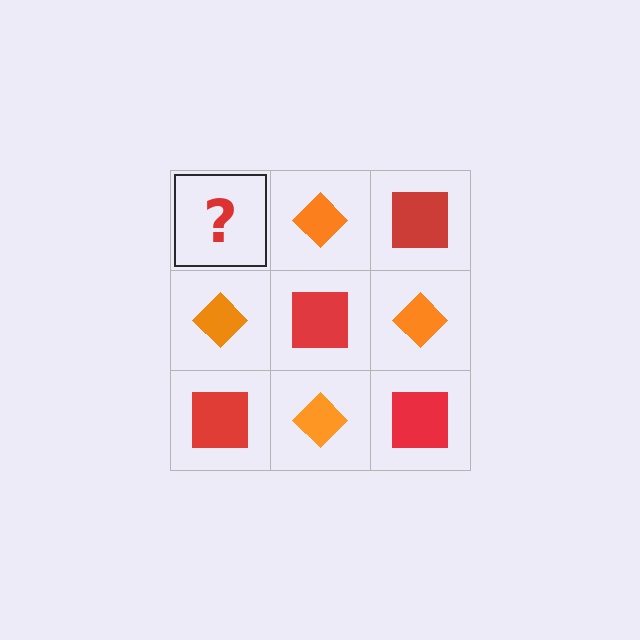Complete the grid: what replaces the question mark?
The question mark should be replaced with a red square.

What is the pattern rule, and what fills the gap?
The rule is that it alternates red square and orange diamond in a checkerboard pattern. The gap should be filled with a red square.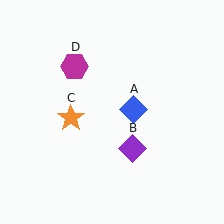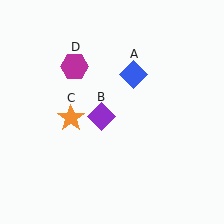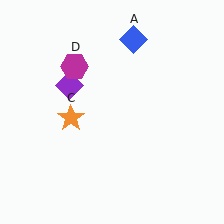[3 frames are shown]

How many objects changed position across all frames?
2 objects changed position: blue diamond (object A), purple diamond (object B).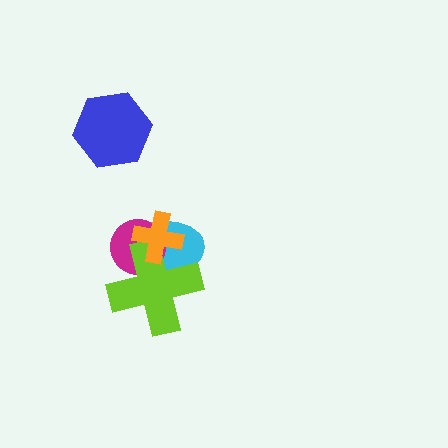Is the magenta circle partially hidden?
Yes, it is partially covered by another shape.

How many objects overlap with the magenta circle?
3 objects overlap with the magenta circle.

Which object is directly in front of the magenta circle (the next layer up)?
The lime cross is directly in front of the magenta circle.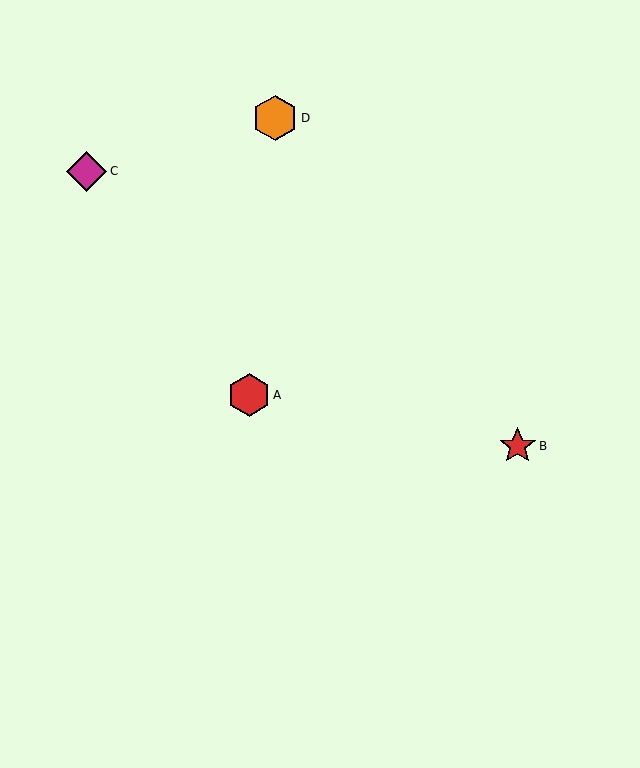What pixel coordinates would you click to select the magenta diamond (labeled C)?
Click at (87, 171) to select the magenta diamond C.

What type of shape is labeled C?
Shape C is a magenta diamond.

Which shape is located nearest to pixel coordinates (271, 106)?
The orange hexagon (labeled D) at (275, 118) is nearest to that location.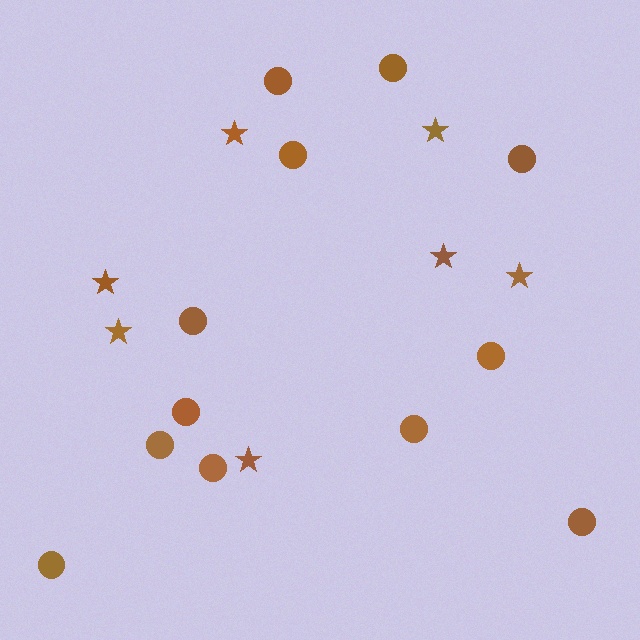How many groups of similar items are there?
There are 2 groups: one group of stars (7) and one group of circles (12).